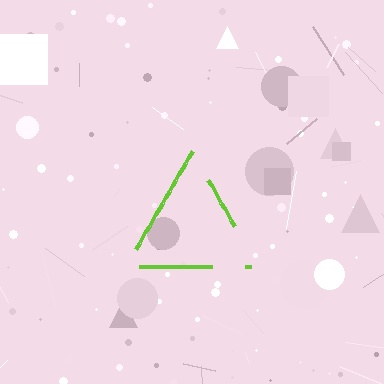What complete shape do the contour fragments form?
The contour fragments form a triangle.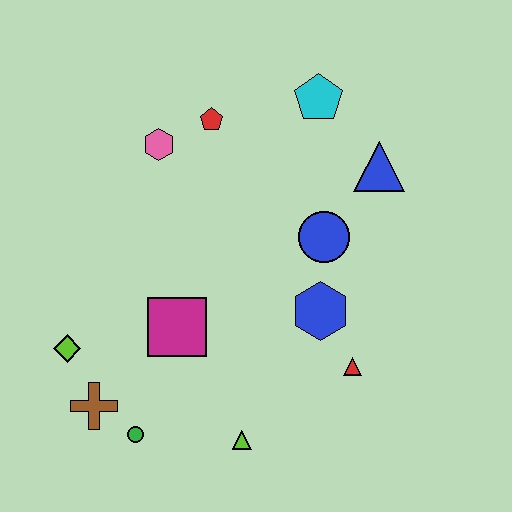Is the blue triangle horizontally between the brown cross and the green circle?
No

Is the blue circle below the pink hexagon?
Yes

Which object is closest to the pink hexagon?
The red pentagon is closest to the pink hexagon.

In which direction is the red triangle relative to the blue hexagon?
The red triangle is below the blue hexagon.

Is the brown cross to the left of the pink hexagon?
Yes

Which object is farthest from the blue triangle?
The brown cross is farthest from the blue triangle.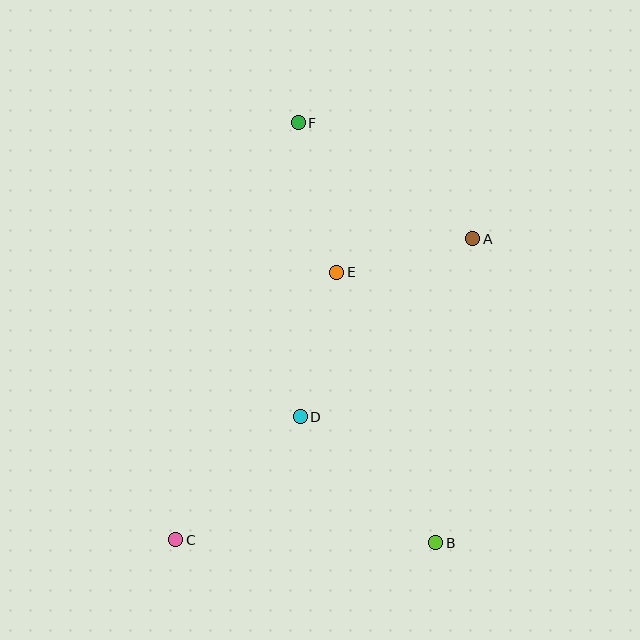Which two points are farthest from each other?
Points B and F are farthest from each other.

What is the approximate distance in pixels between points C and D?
The distance between C and D is approximately 175 pixels.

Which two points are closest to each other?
Points A and E are closest to each other.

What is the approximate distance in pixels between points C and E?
The distance between C and E is approximately 312 pixels.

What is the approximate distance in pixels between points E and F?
The distance between E and F is approximately 154 pixels.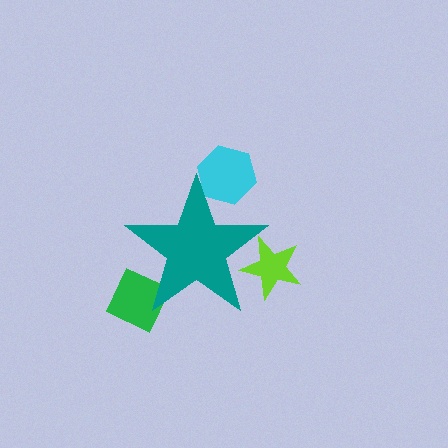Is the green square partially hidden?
Yes, the green square is partially hidden behind the teal star.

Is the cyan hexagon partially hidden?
Yes, the cyan hexagon is partially hidden behind the teal star.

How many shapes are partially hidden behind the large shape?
3 shapes are partially hidden.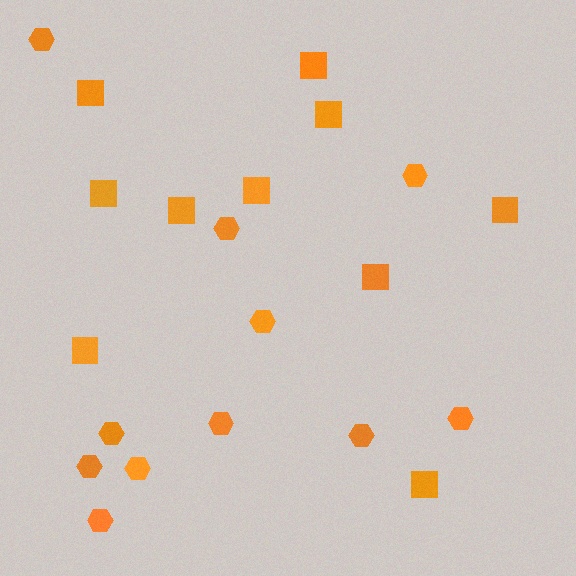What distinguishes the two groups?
There are 2 groups: one group of squares (10) and one group of hexagons (11).